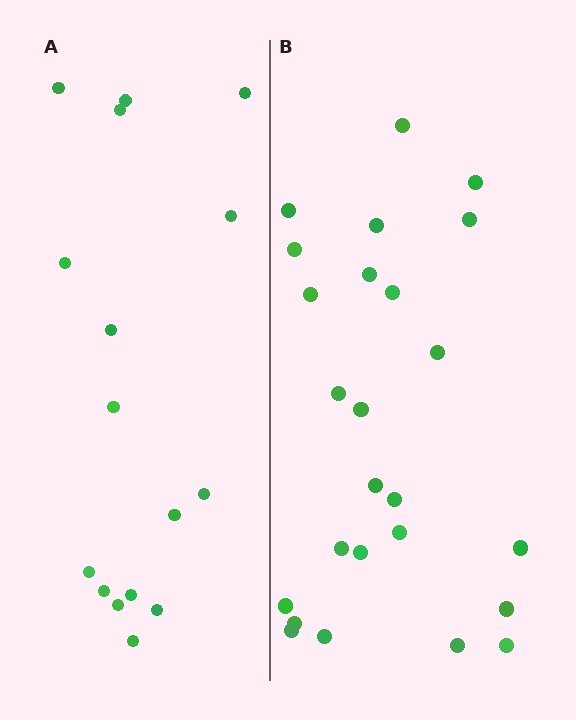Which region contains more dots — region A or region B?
Region B (the right region) has more dots.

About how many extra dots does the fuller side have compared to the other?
Region B has roughly 8 or so more dots than region A.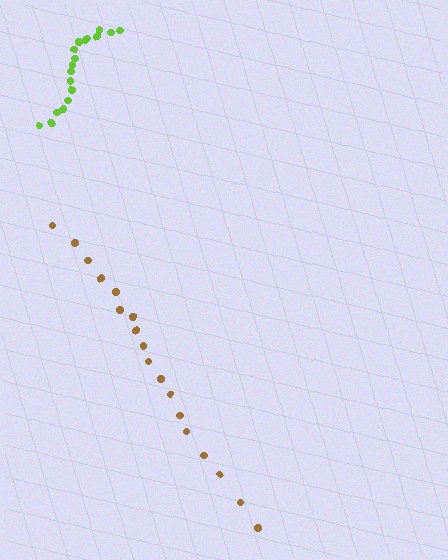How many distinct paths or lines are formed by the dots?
There are 2 distinct paths.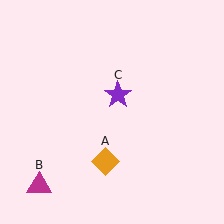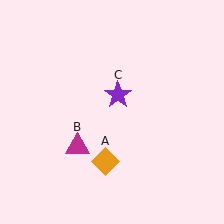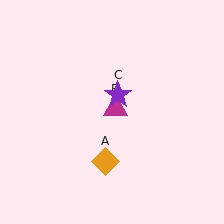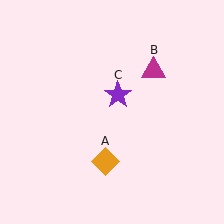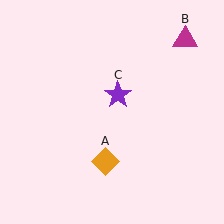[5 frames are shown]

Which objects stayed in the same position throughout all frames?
Orange diamond (object A) and purple star (object C) remained stationary.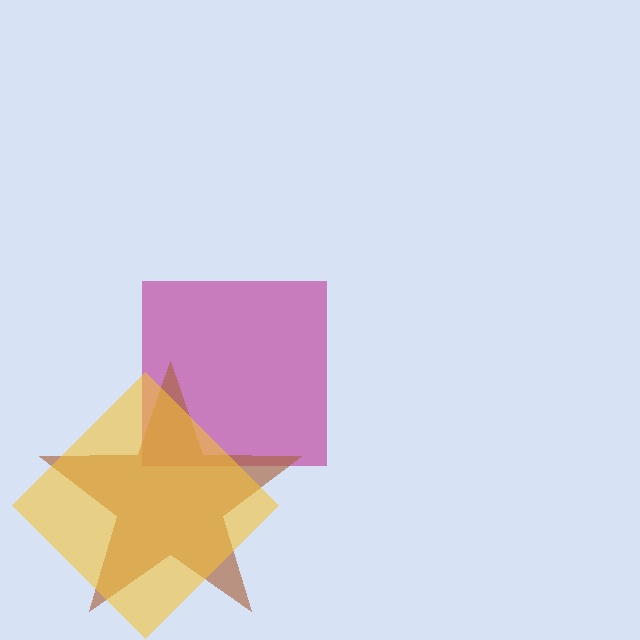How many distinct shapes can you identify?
There are 3 distinct shapes: a magenta square, a brown star, a yellow diamond.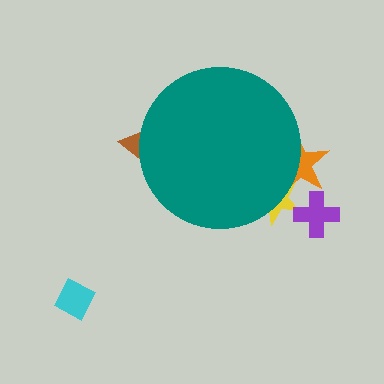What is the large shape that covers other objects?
A teal circle.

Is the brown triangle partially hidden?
Yes, the brown triangle is partially hidden behind the teal circle.